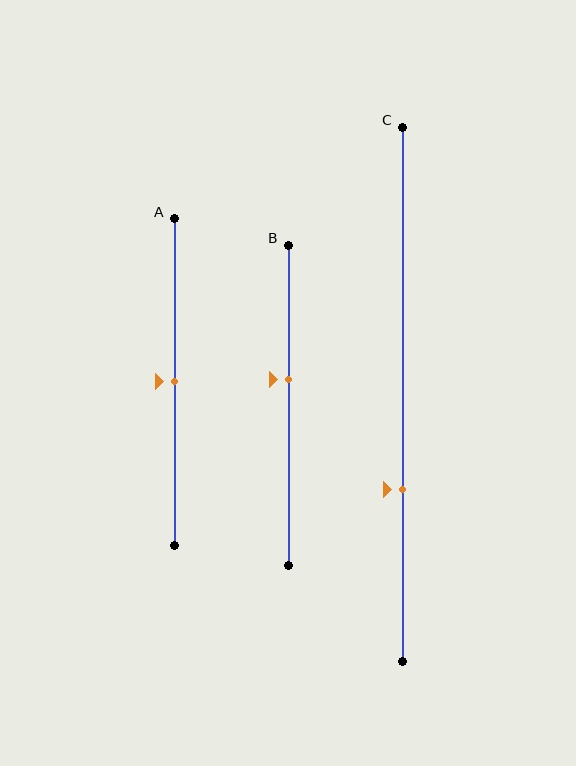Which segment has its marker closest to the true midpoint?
Segment A has its marker closest to the true midpoint.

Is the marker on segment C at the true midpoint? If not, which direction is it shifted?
No, the marker on segment C is shifted downward by about 18% of the segment length.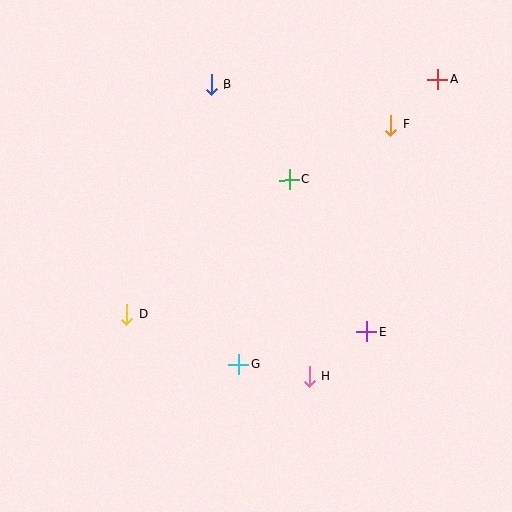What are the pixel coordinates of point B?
Point B is at (211, 85).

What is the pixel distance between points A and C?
The distance between A and C is 180 pixels.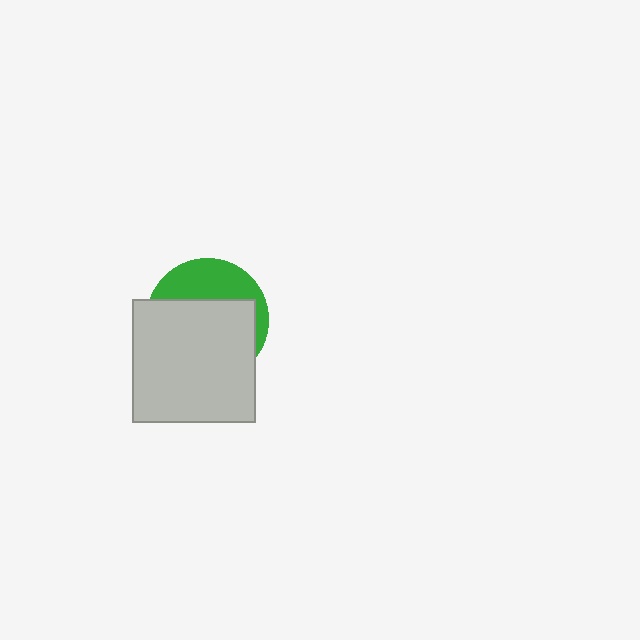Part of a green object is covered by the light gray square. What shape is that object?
It is a circle.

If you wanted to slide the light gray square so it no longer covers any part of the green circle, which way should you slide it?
Slide it down — that is the most direct way to separate the two shapes.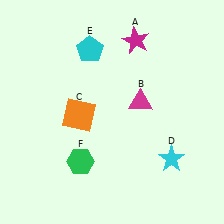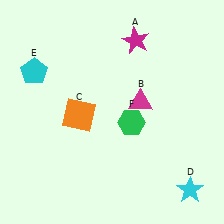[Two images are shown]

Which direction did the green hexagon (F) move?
The green hexagon (F) moved right.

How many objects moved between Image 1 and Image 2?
3 objects moved between the two images.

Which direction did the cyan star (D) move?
The cyan star (D) moved down.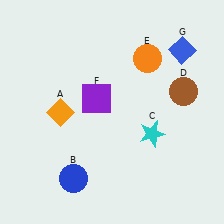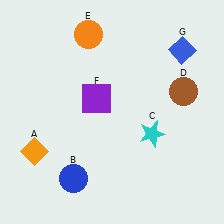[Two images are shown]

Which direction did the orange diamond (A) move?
The orange diamond (A) moved down.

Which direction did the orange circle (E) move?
The orange circle (E) moved left.